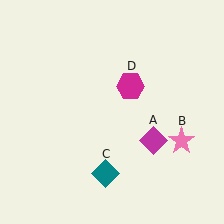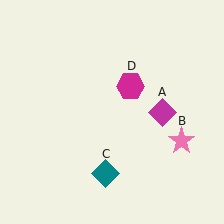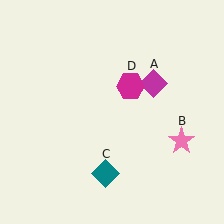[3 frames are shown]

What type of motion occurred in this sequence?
The magenta diamond (object A) rotated counterclockwise around the center of the scene.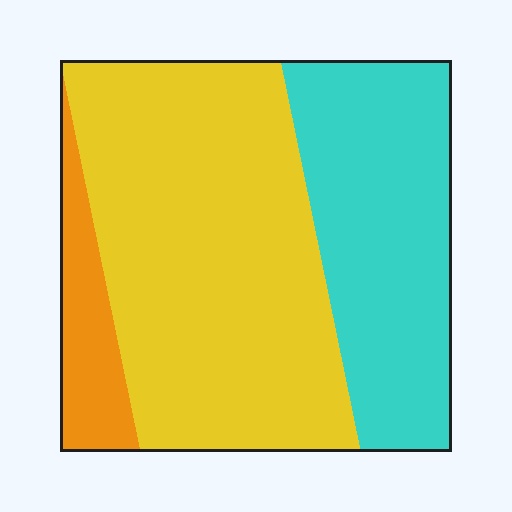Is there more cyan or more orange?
Cyan.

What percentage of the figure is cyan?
Cyan covers about 35% of the figure.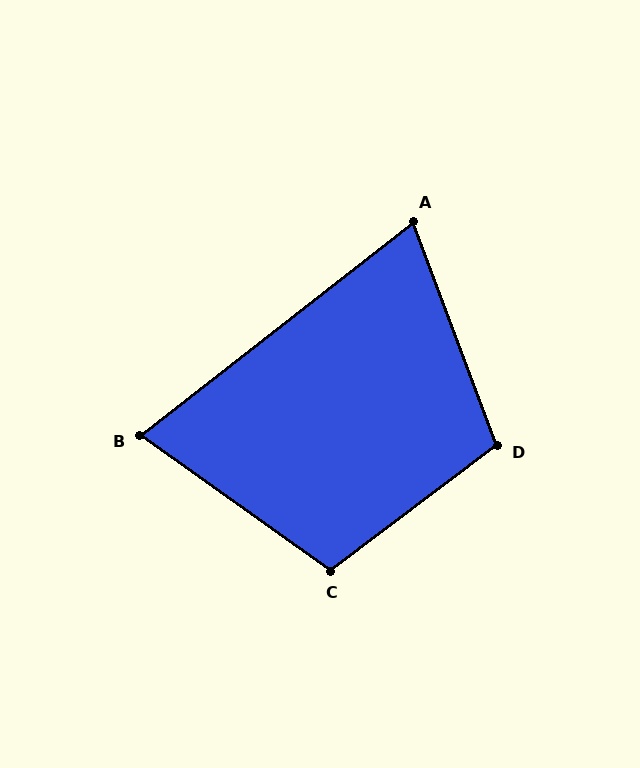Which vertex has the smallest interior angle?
A, at approximately 72 degrees.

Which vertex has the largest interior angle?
C, at approximately 108 degrees.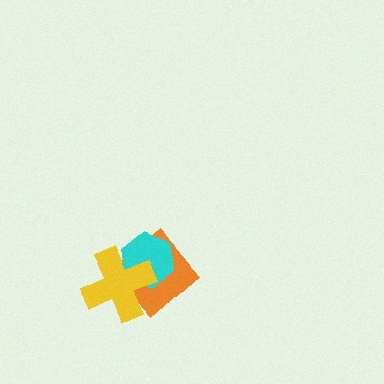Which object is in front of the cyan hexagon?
The yellow cross is in front of the cyan hexagon.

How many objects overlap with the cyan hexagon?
2 objects overlap with the cyan hexagon.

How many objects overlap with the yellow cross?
2 objects overlap with the yellow cross.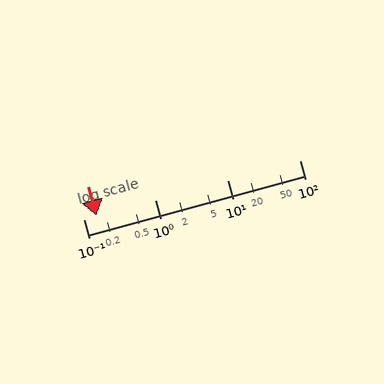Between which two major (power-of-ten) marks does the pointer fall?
The pointer is between 0.1 and 1.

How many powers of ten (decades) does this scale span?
The scale spans 3 decades, from 0.1 to 100.